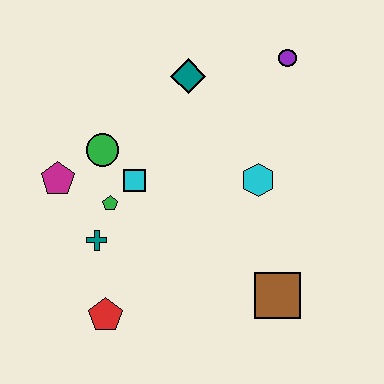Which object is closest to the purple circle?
The teal diamond is closest to the purple circle.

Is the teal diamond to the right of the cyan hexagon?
No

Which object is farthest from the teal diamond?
The red pentagon is farthest from the teal diamond.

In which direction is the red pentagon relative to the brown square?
The red pentagon is to the left of the brown square.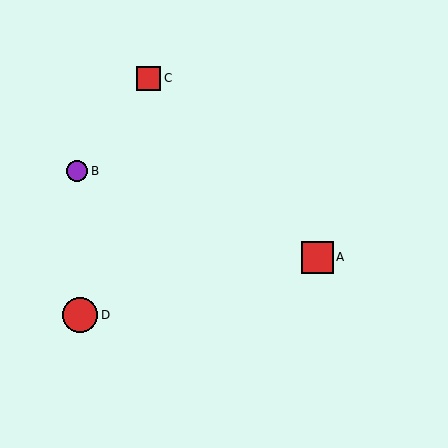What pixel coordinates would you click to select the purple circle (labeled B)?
Click at (77, 171) to select the purple circle B.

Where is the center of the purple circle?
The center of the purple circle is at (77, 171).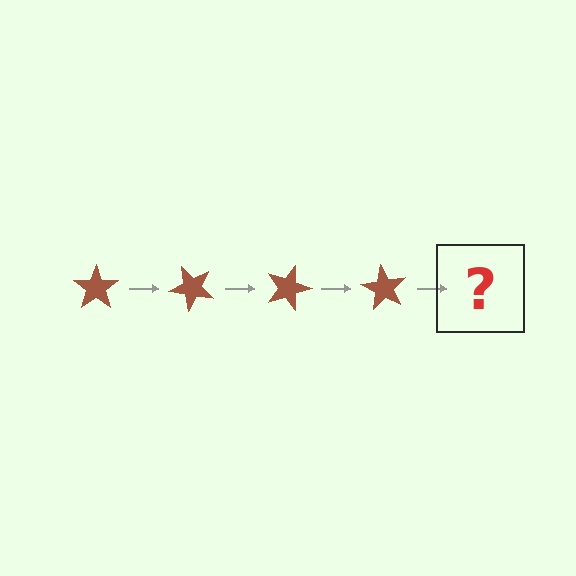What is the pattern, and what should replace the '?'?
The pattern is that the star rotates 45 degrees each step. The '?' should be a brown star rotated 180 degrees.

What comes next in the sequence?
The next element should be a brown star rotated 180 degrees.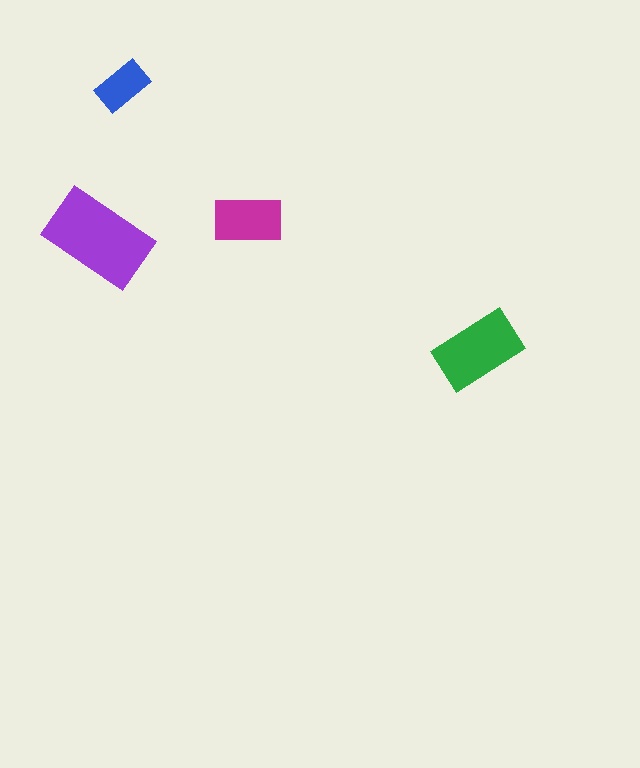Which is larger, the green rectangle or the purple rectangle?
The purple one.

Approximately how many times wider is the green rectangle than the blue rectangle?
About 1.5 times wider.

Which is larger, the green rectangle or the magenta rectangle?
The green one.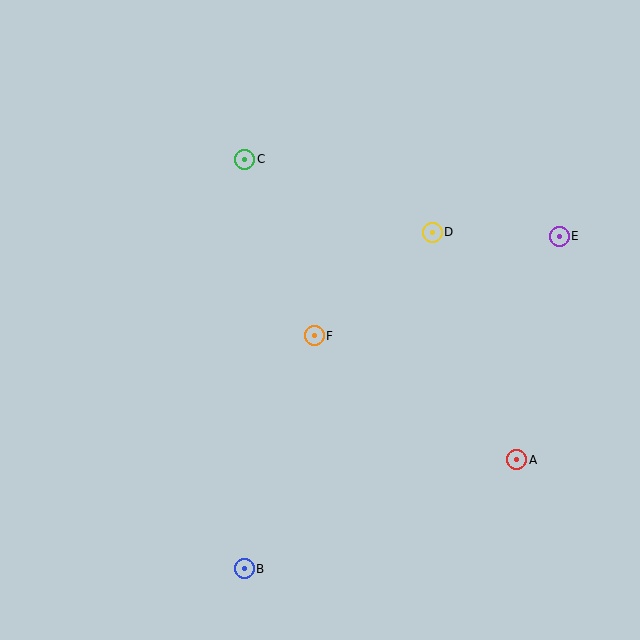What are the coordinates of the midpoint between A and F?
The midpoint between A and F is at (416, 398).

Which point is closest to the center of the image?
Point F at (314, 336) is closest to the center.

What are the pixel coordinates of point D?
Point D is at (432, 232).